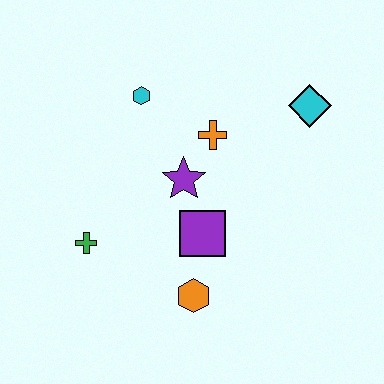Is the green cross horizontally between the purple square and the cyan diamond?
No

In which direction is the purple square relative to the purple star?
The purple square is below the purple star.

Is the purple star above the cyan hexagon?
No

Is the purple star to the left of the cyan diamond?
Yes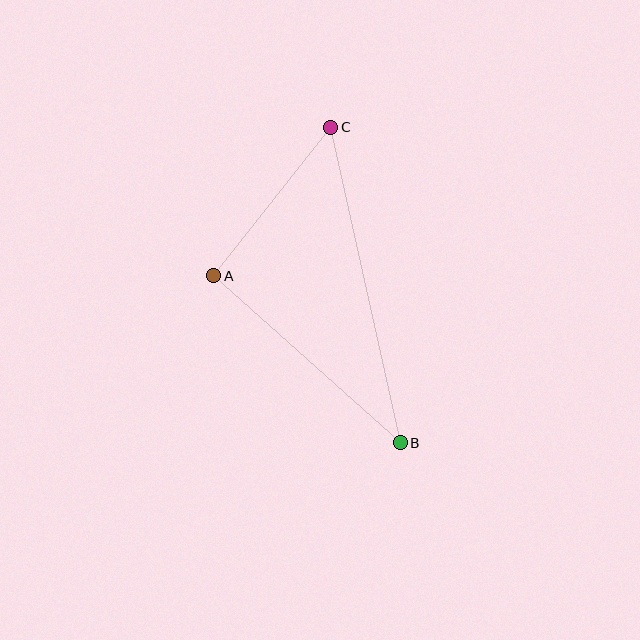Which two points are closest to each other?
Points A and C are closest to each other.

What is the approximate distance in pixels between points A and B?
The distance between A and B is approximately 251 pixels.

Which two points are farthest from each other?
Points B and C are farthest from each other.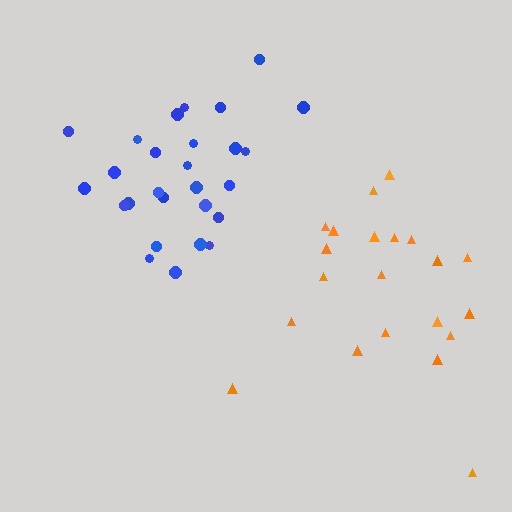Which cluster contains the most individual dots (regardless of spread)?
Blue (27).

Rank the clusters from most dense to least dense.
blue, orange.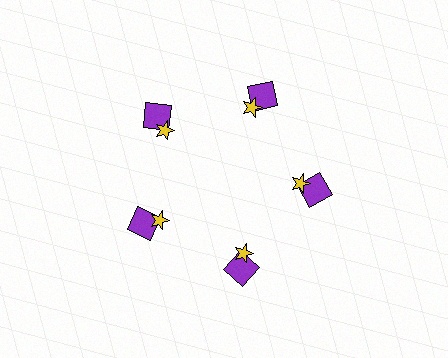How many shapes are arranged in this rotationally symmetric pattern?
There are 10 shapes, arranged in 5 groups of 2.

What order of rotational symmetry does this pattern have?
This pattern has 5-fold rotational symmetry.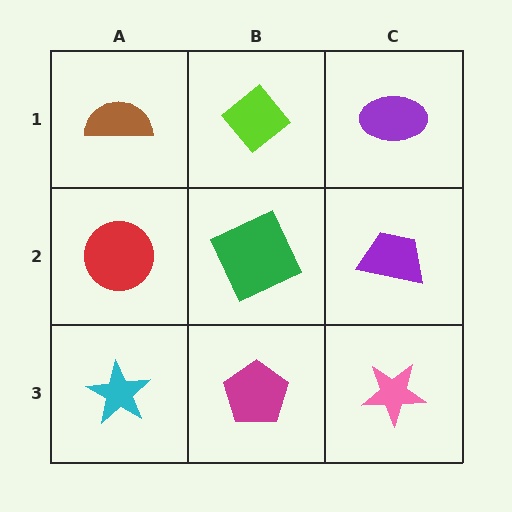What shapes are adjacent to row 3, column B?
A green square (row 2, column B), a cyan star (row 3, column A), a pink star (row 3, column C).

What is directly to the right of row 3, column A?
A magenta pentagon.